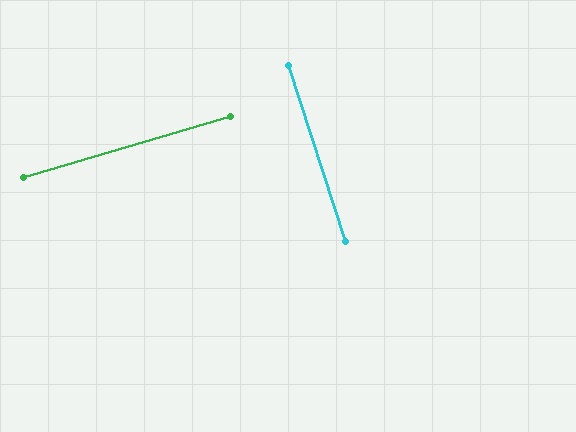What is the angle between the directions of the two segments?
Approximately 89 degrees.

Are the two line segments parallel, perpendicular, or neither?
Perpendicular — they meet at approximately 89°.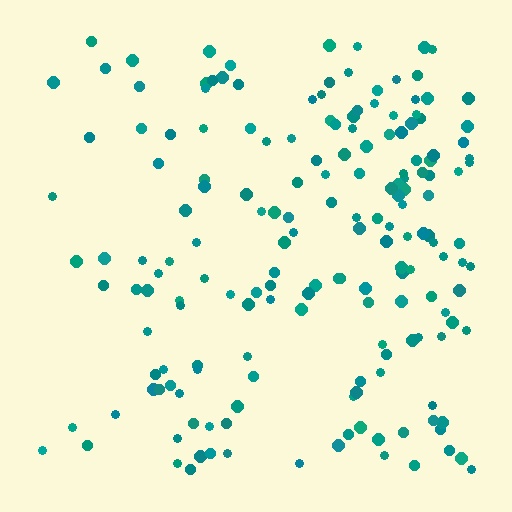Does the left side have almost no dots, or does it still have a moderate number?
Still a moderate number, just noticeably fewer than the right.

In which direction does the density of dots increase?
From left to right, with the right side densest.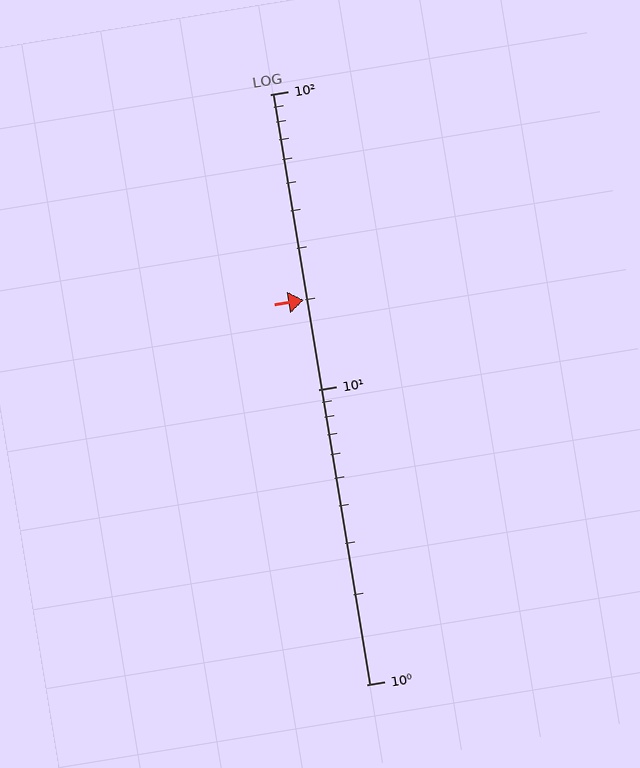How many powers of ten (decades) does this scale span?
The scale spans 2 decades, from 1 to 100.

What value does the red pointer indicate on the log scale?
The pointer indicates approximately 20.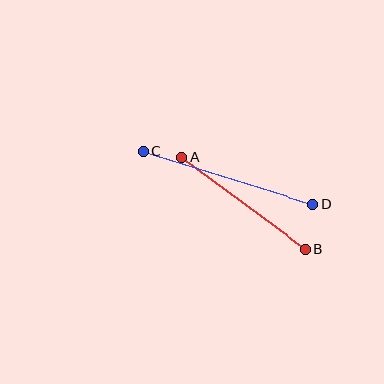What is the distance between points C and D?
The distance is approximately 177 pixels.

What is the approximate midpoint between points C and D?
The midpoint is at approximately (228, 178) pixels.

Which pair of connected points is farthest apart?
Points C and D are farthest apart.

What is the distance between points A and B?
The distance is approximately 154 pixels.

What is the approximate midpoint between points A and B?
The midpoint is at approximately (243, 203) pixels.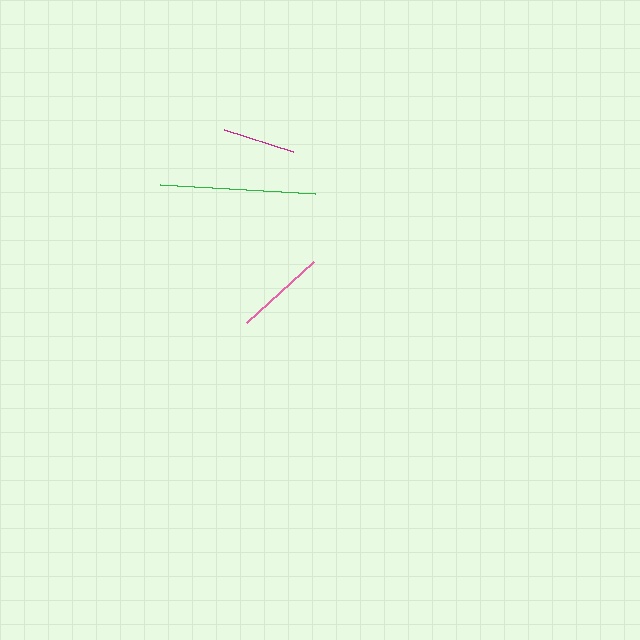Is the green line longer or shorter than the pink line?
The green line is longer than the pink line.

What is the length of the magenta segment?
The magenta segment is approximately 72 pixels long.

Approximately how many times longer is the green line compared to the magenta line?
The green line is approximately 2.2 times the length of the magenta line.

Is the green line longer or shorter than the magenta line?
The green line is longer than the magenta line.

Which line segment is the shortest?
The magenta line is the shortest at approximately 72 pixels.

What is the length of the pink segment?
The pink segment is approximately 91 pixels long.